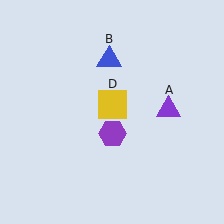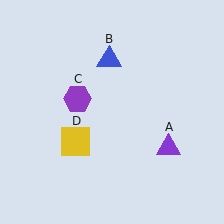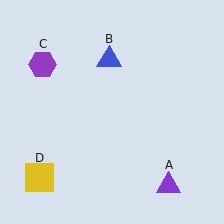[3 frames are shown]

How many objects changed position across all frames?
3 objects changed position: purple triangle (object A), purple hexagon (object C), yellow square (object D).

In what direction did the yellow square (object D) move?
The yellow square (object D) moved down and to the left.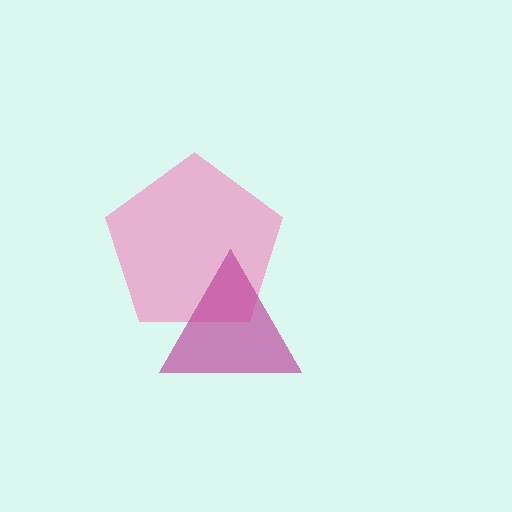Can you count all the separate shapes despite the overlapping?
Yes, there are 2 separate shapes.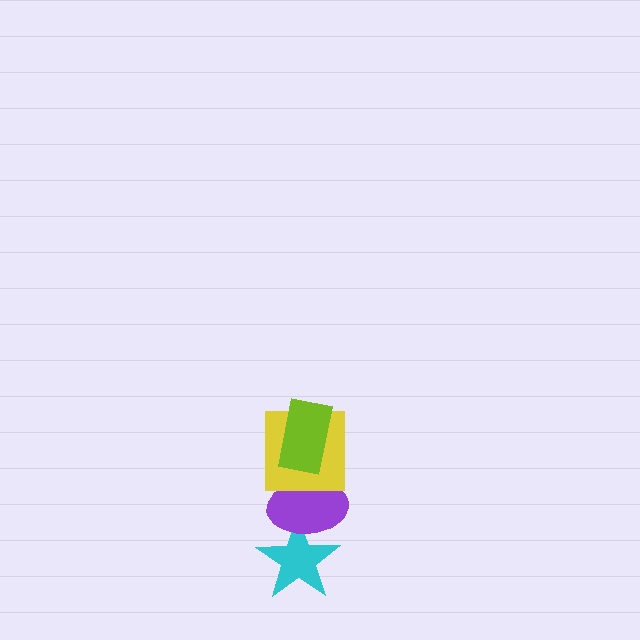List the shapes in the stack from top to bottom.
From top to bottom: the lime rectangle, the yellow square, the purple ellipse, the cyan star.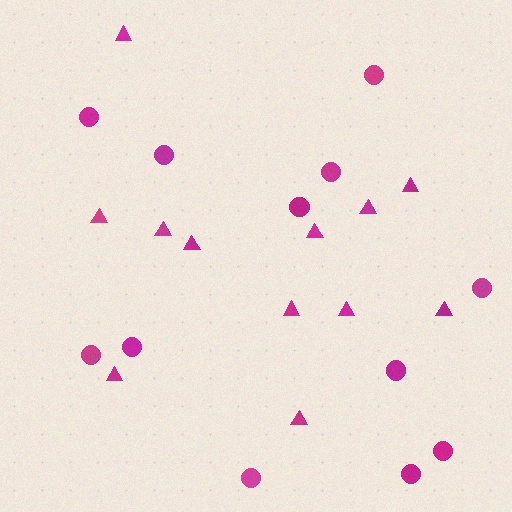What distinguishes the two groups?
There are 2 groups: one group of circles (12) and one group of triangles (12).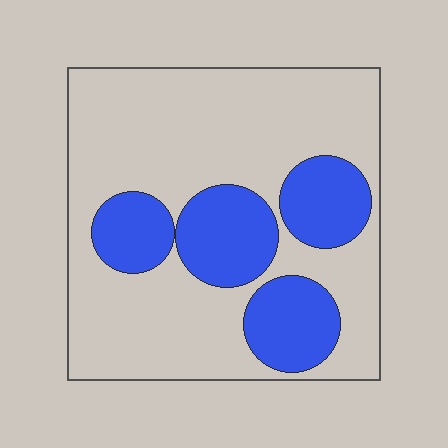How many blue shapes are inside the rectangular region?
4.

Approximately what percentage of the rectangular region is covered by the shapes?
Approximately 30%.